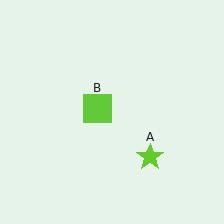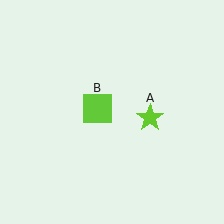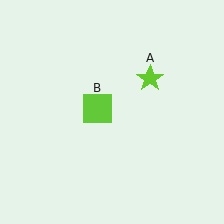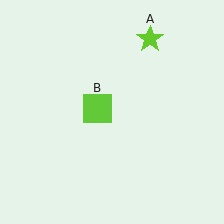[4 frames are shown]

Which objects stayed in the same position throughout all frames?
Lime square (object B) remained stationary.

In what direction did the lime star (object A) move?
The lime star (object A) moved up.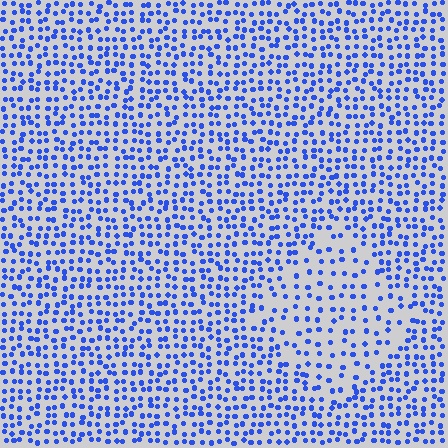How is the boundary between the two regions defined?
The boundary is defined by a change in element density (approximately 1.8x ratio). All elements are the same color, size, and shape.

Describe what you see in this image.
The image contains small blue elements arranged at two different densities. A diamond-shaped region is visible where the elements are less densely packed than the surrounding area.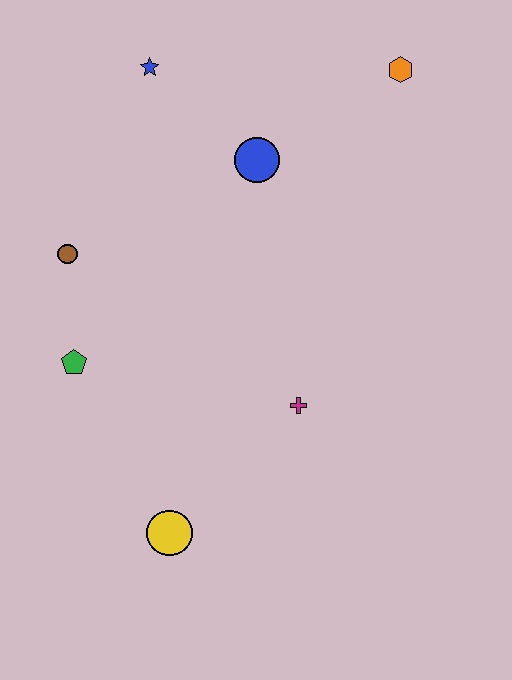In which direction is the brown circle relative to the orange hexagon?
The brown circle is to the left of the orange hexagon.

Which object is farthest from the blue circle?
The yellow circle is farthest from the blue circle.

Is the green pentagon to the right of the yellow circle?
No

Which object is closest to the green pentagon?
The brown circle is closest to the green pentagon.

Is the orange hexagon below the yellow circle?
No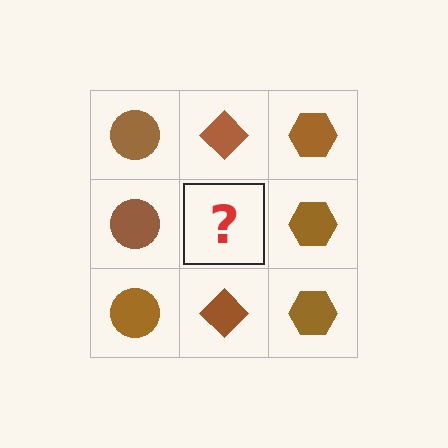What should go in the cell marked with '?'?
The missing cell should contain a brown diamond.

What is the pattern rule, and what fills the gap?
The rule is that each column has a consistent shape. The gap should be filled with a brown diamond.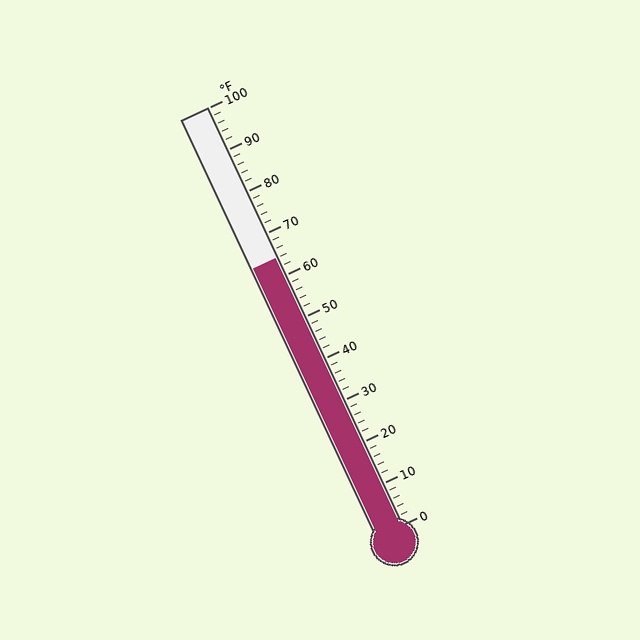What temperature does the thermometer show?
The thermometer shows approximately 64°F.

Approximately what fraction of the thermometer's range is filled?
The thermometer is filled to approximately 65% of its range.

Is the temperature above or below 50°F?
The temperature is above 50°F.